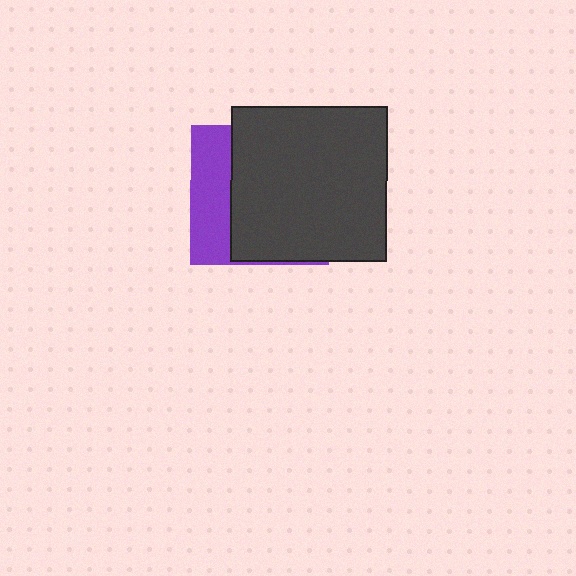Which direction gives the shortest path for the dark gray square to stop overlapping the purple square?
Moving right gives the shortest separation.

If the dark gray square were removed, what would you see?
You would see the complete purple square.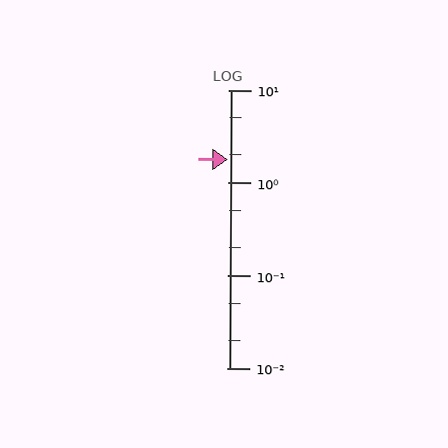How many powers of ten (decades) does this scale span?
The scale spans 3 decades, from 0.01 to 10.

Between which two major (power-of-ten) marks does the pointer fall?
The pointer is between 1 and 10.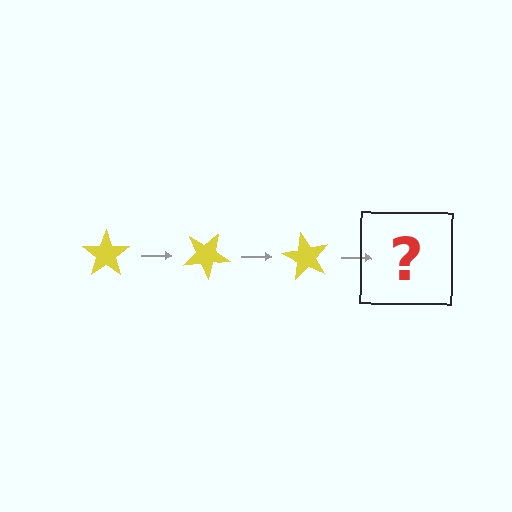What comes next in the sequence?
The next element should be a yellow star rotated 90 degrees.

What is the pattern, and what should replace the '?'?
The pattern is that the star rotates 30 degrees each step. The '?' should be a yellow star rotated 90 degrees.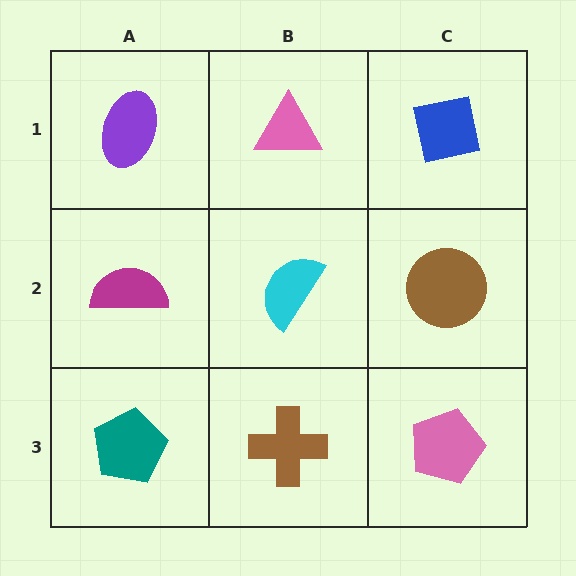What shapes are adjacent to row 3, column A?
A magenta semicircle (row 2, column A), a brown cross (row 3, column B).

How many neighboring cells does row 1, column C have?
2.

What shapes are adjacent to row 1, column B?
A cyan semicircle (row 2, column B), a purple ellipse (row 1, column A), a blue square (row 1, column C).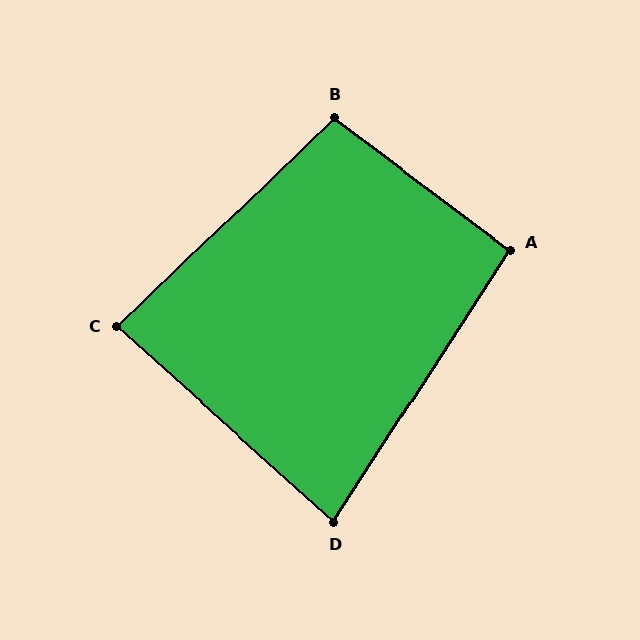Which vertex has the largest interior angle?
B, at approximately 99 degrees.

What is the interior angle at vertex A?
Approximately 94 degrees (approximately right).